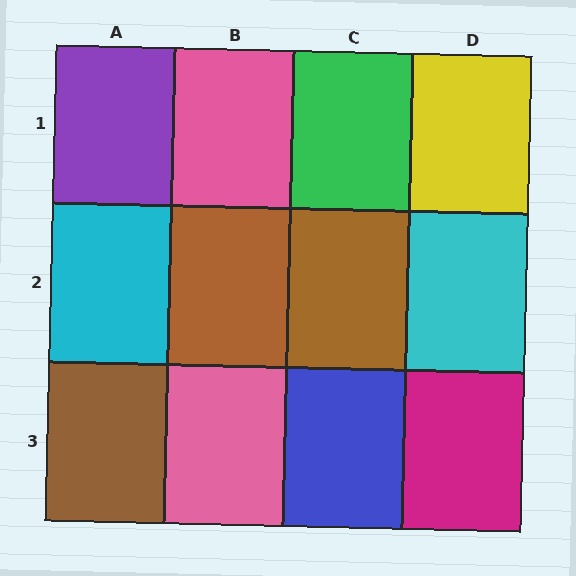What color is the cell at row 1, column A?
Purple.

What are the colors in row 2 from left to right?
Cyan, brown, brown, cyan.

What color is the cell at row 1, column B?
Pink.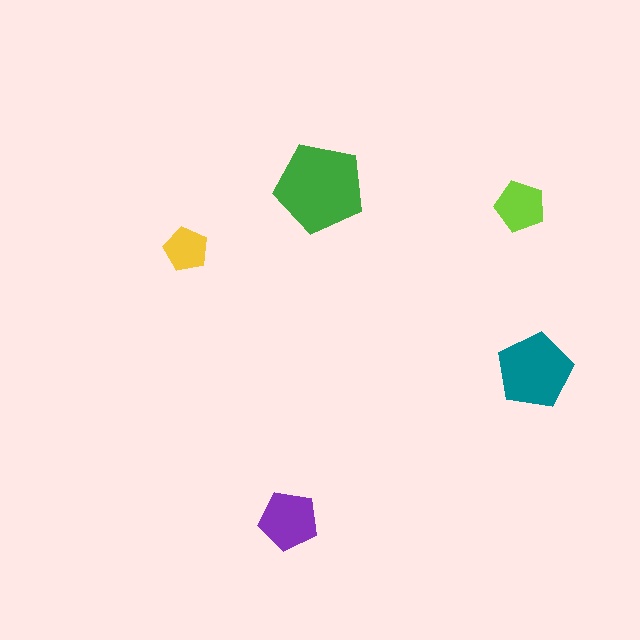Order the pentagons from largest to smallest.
the green one, the teal one, the purple one, the lime one, the yellow one.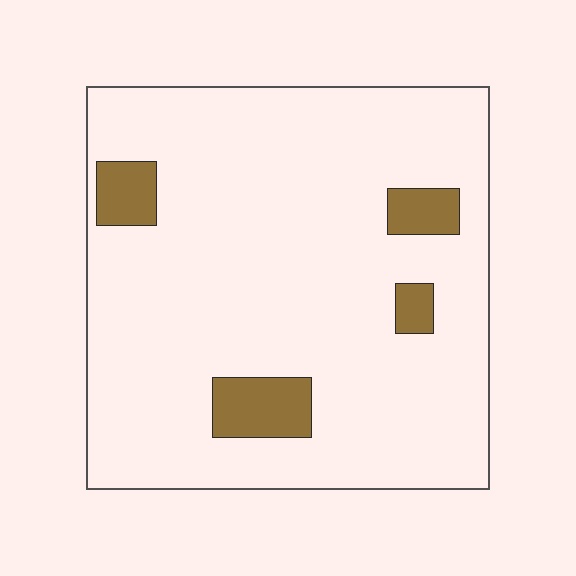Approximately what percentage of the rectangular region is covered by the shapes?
Approximately 10%.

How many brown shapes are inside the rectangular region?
4.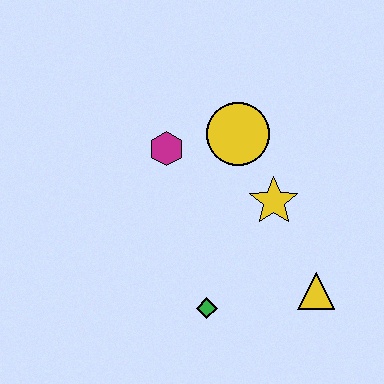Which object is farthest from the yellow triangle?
The magenta hexagon is farthest from the yellow triangle.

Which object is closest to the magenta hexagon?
The yellow circle is closest to the magenta hexagon.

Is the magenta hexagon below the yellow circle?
Yes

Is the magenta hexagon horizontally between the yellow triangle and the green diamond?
No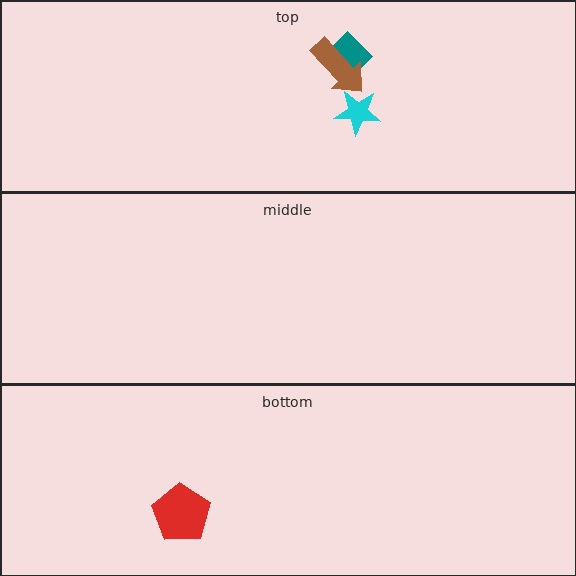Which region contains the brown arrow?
The top region.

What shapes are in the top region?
The cyan star, the teal diamond, the brown arrow.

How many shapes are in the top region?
3.